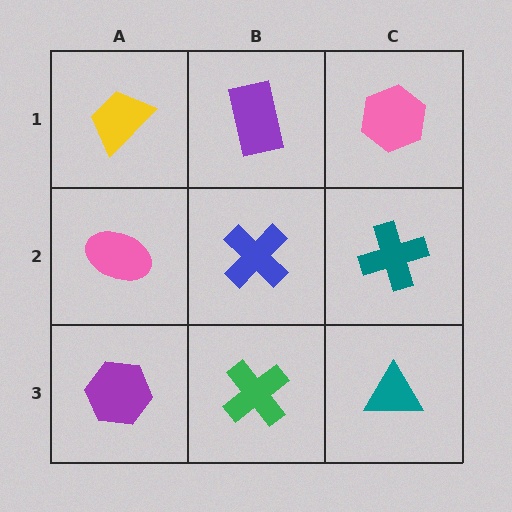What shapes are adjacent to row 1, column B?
A blue cross (row 2, column B), a yellow trapezoid (row 1, column A), a pink hexagon (row 1, column C).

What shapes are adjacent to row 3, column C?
A teal cross (row 2, column C), a green cross (row 3, column B).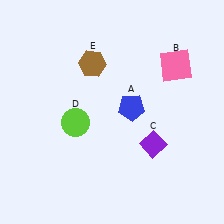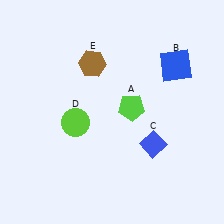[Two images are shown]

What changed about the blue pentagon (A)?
In Image 1, A is blue. In Image 2, it changed to lime.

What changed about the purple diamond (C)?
In Image 1, C is purple. In Image 2, it changed to blue.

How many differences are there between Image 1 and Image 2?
There are 3 differences between the two images.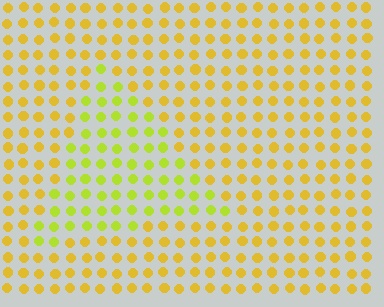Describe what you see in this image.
The image is filled with small yellow elements in a uniform arrangement. A triangle-shaped region is visible where the elements are tinted to a slightly different hue, forming a subtle color boundary.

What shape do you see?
I see a triangle.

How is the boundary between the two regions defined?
The boundary is defined purely by a slight shift in hue (about 30 degrees). Spacing, size, and orientation are identical on both sides.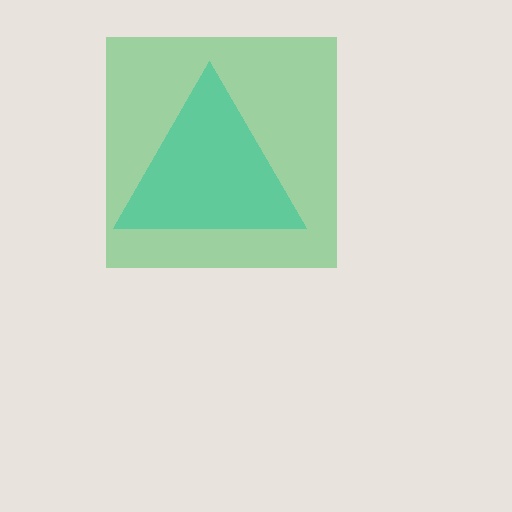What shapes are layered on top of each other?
The layered shapes are: a cyan triangle, a green square.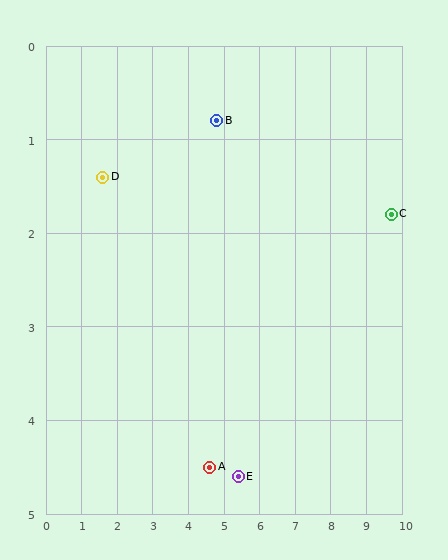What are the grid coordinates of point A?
Point A is at approximately (4.6, 4.5).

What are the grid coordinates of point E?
Point E is at approximately (5.4, 4.6).